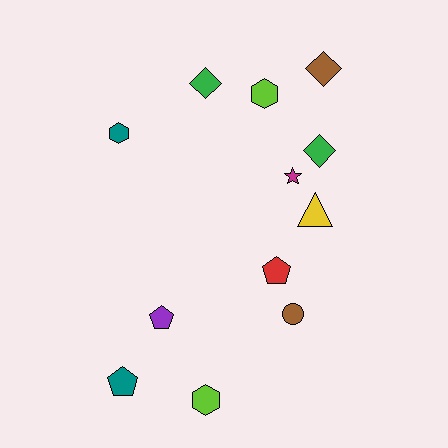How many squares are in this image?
There are no squares.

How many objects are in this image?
There are 12 objects.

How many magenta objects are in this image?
There is 1 magenta object.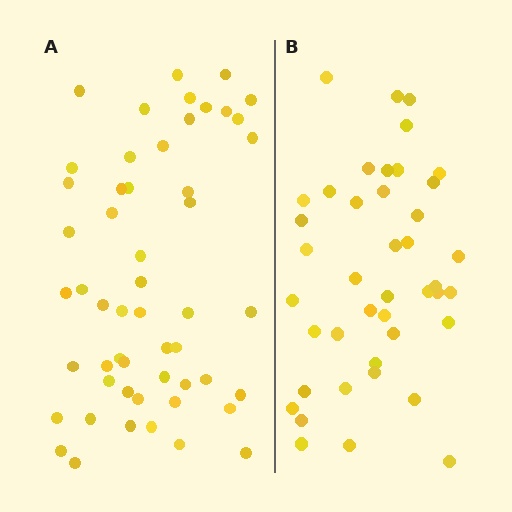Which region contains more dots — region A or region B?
Region A (the left region) has more dots.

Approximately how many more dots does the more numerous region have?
Region A has roughly 12 or so more dots than region B.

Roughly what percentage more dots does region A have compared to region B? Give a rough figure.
About 25% more.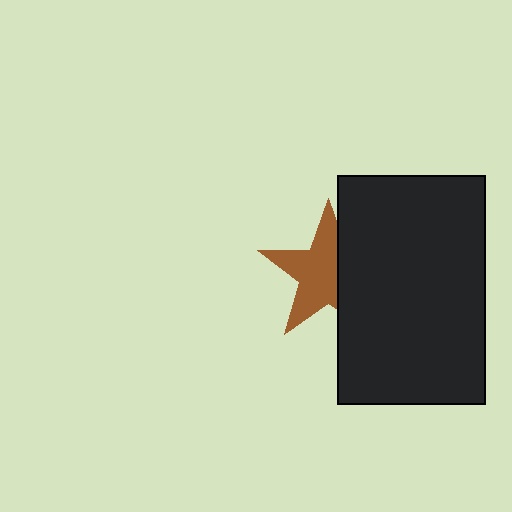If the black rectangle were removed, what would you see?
You would see the complete brown star.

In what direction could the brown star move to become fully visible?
The brown star could move left. That would shift it out from behind the black rectangle entirely.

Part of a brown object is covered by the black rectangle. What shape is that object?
It is a star.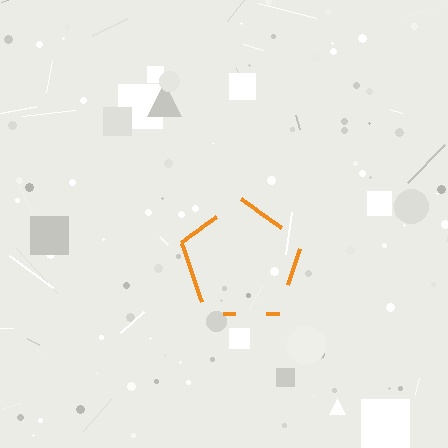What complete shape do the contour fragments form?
The contour fragments form a pentagon.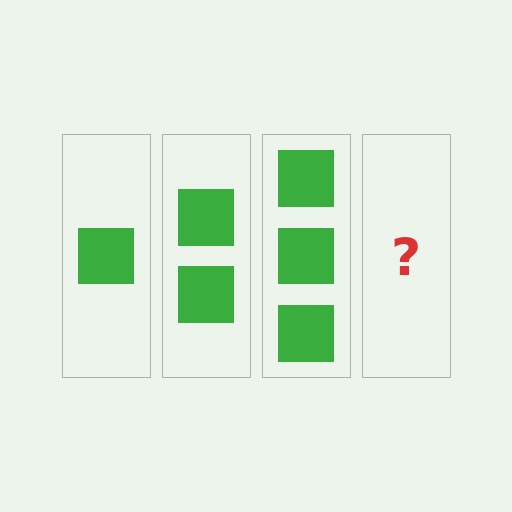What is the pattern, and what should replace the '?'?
The pattern is that each step adds one more square. The '?' should be 4 squares.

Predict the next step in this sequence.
The next step is 4 squares.